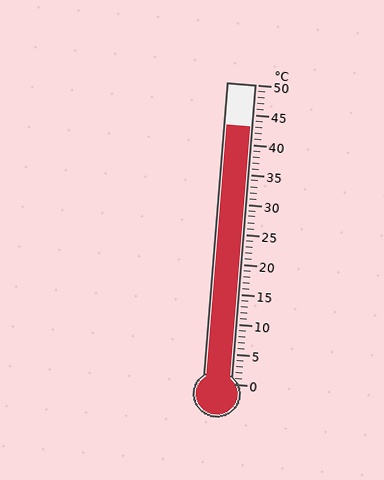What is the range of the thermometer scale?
The thermometer scale ranges from 0°C to 50°C.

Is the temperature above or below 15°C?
The temperature is above 15°C.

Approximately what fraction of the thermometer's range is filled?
The thermometer is filled to approximately 85% of its range.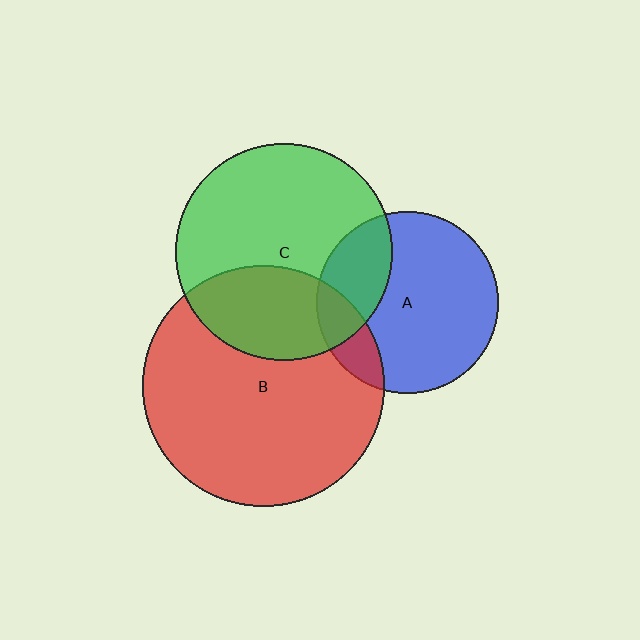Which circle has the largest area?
Circle B (red).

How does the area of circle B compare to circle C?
Approximately 1.2 times.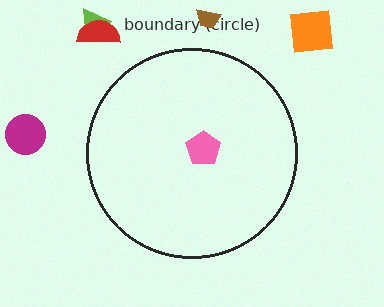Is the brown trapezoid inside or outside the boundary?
Outside.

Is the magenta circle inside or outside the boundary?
Outside.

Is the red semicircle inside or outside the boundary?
Outside.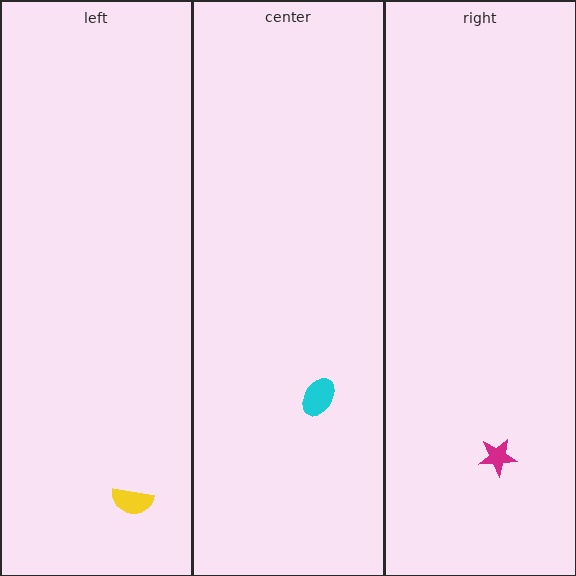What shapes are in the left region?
The yellow semicircle.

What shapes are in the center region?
The cyan ellipse.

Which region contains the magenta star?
The right region.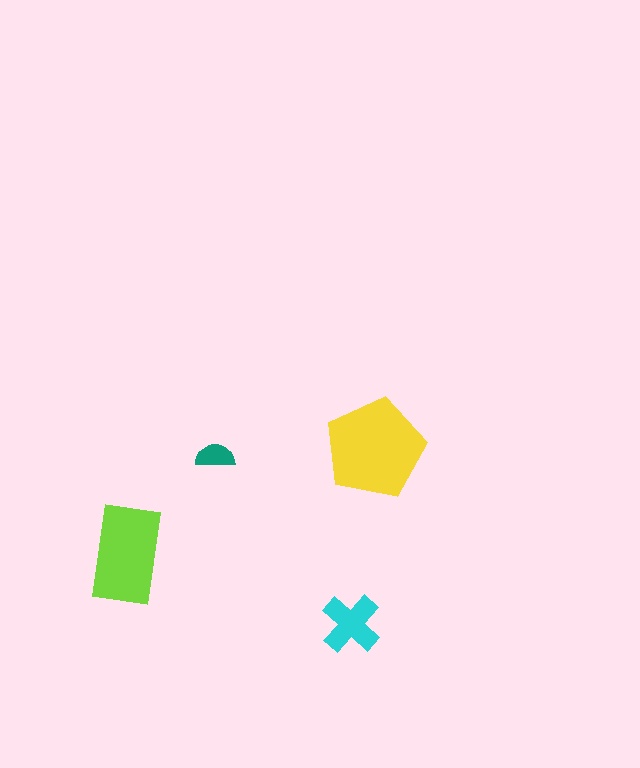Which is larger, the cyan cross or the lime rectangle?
The lime rectangle.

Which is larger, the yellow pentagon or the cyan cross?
The yellow pentagon.